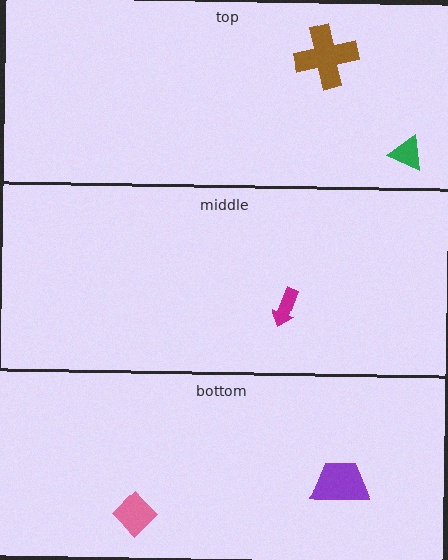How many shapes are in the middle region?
1.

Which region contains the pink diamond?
The bottom region.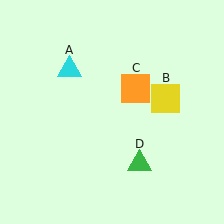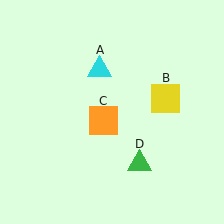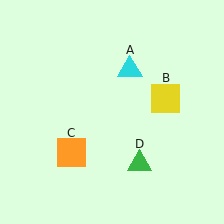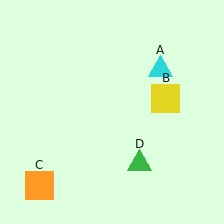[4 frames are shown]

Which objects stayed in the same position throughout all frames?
Yellow square (object B) and green triangle (object D) remained stationary.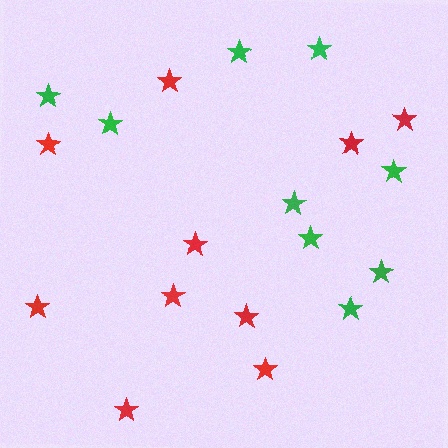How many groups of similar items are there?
There are 2 groups: one group of green stars (9) and one group of red stars (10).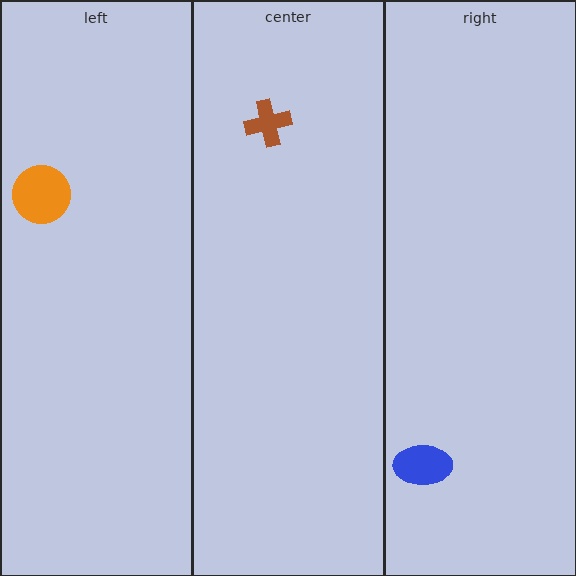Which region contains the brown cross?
The center region.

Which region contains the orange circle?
The left region.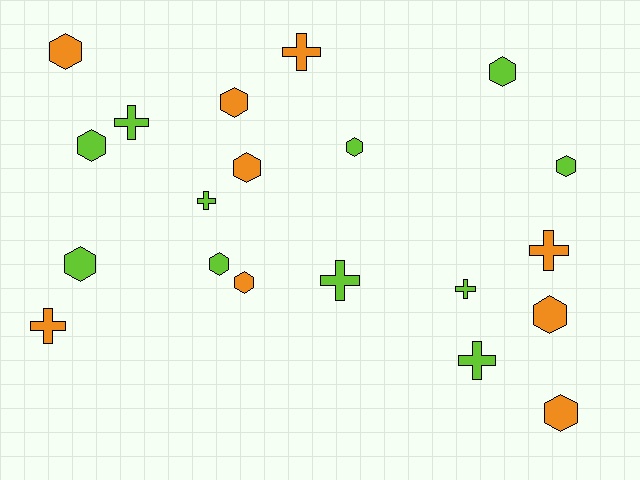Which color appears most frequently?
Lime, with 11 objects.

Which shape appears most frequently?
Hexagon, with 12 objects.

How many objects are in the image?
There are 20 objects.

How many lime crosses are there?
There are 5 lime crosses.